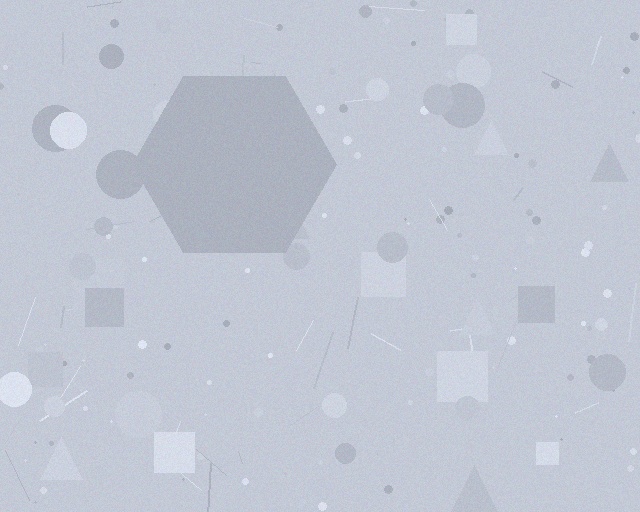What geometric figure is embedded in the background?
A hexagon is embedded in the background.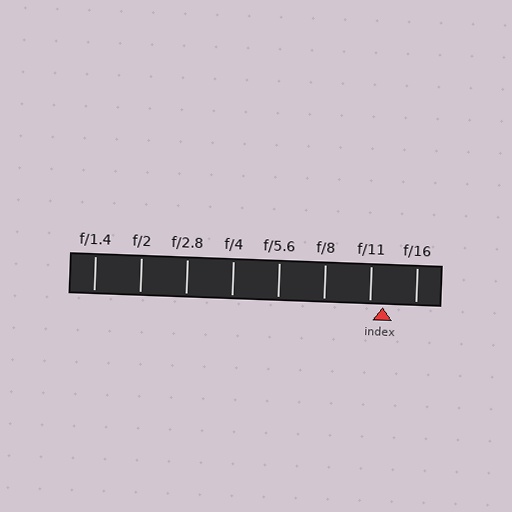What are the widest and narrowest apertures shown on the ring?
The widest aperture shown is f/1.4 and the narrowest is f/16.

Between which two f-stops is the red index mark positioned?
The index mark is between f/11 and f/16.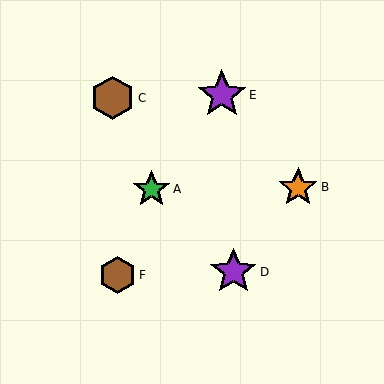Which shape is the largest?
The purple star (labeled E) is the largest.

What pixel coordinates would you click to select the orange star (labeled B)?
Click at (298, 187) to select the orange star B.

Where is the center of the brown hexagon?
The center of the brown hexagon is at (118, 275).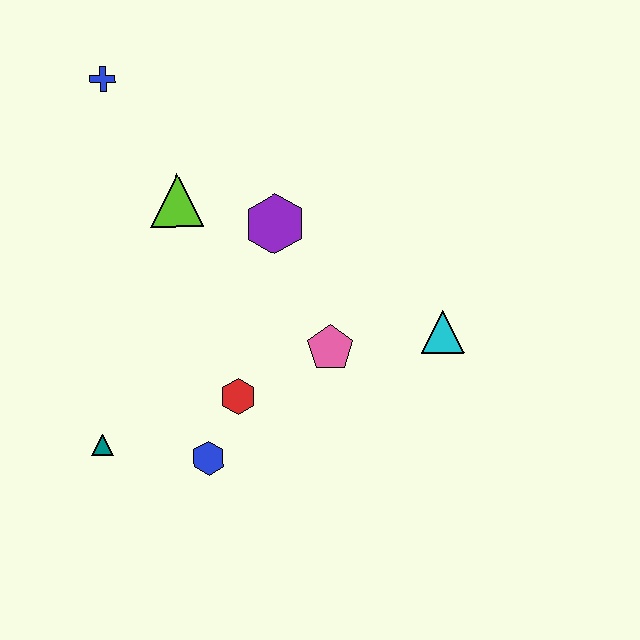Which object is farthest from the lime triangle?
The cyan triangle is farthest from the lime triangle.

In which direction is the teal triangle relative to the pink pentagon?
The teal triangle is to the left of the pink pentagon.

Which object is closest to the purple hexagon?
The lime triangle is closest to the purple hexagon.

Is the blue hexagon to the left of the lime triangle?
No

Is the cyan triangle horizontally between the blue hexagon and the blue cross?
No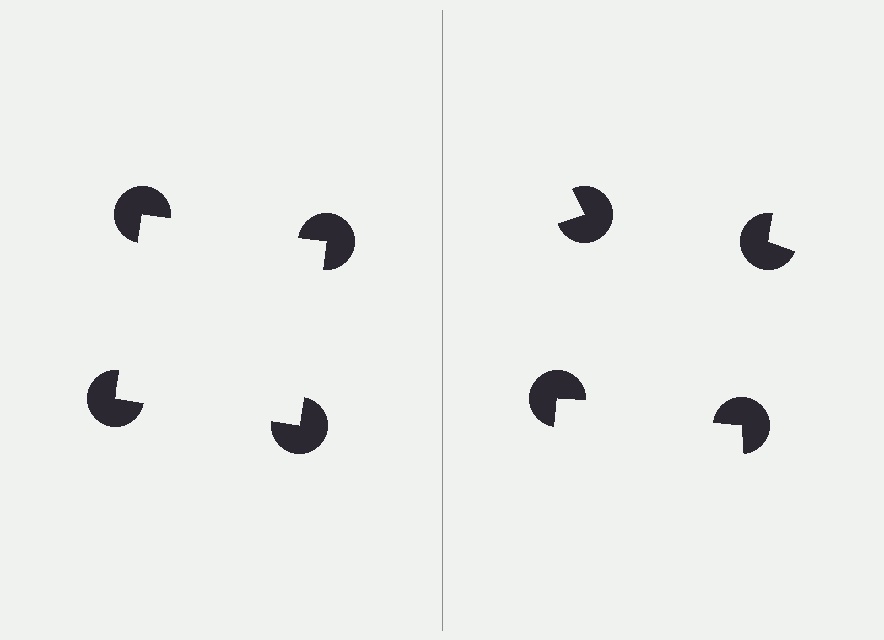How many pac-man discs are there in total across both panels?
8 — 4 on each side.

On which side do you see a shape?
An illusory square appears on the left side. On the right side the wedge cuts are rotated, so no coherent shape forms.